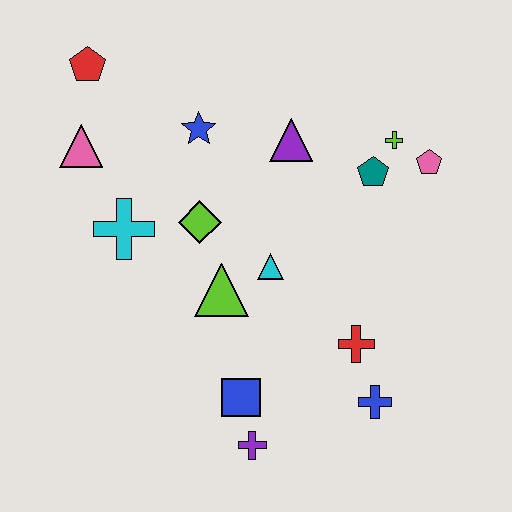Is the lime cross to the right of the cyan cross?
Yes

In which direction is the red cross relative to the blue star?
The red cross is below the blue star.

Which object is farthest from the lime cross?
The purple cross is farthest from the lime cross.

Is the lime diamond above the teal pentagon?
No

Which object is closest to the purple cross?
The blue square is closest to the purple cross.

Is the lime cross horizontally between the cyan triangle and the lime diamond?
No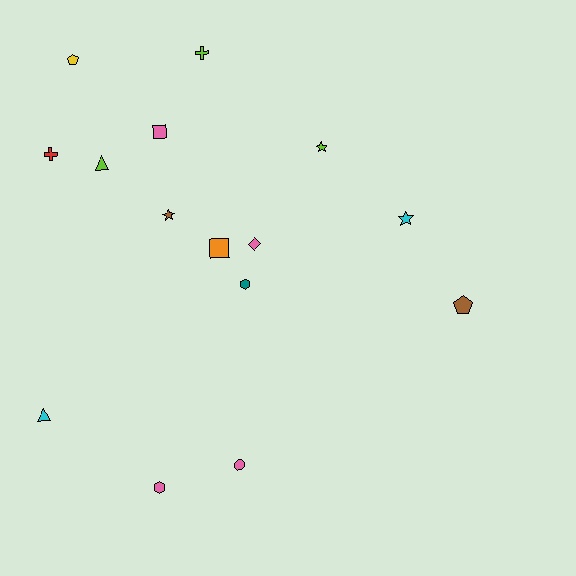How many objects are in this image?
There are 15 objects.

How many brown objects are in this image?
There are 2 brown objects.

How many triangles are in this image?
There are 2 triangles.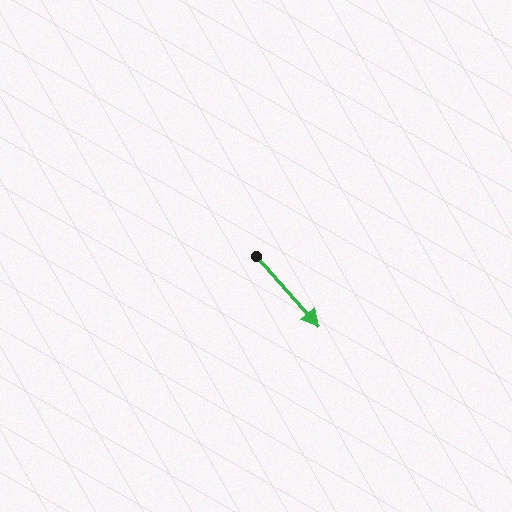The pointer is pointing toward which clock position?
Roughly 5 o'clock.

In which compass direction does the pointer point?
Southeast.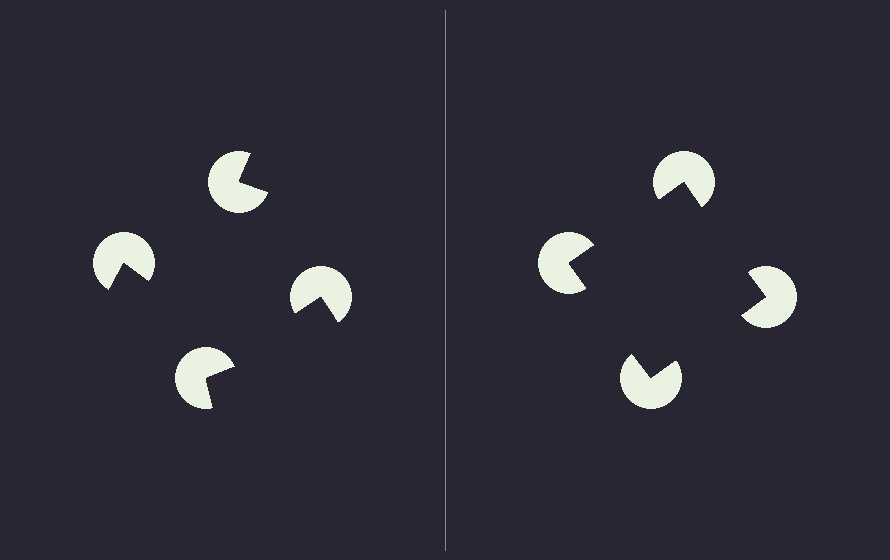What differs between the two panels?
The pac-man discs are positioned identically on both sides; only the wedge orientations differ. On the right they align to a square; on the left they are misaligned.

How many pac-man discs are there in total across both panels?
8 — 4 on each side.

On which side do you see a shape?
An illusory square appears on the right side. On the left side the wedge cuts are rotated, so no coherent shape forms.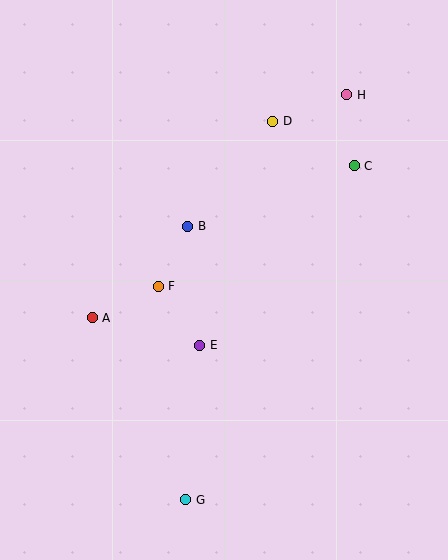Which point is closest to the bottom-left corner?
Point G is closest to the bottom-left corner.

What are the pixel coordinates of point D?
Point D is at (273, 121).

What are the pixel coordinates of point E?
Point E is at (200, 345).